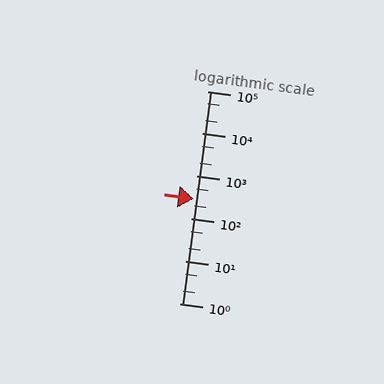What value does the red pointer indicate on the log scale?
The pointer indicates approximately 290.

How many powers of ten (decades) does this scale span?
The scale spans 5 decades, from 1 to 100000.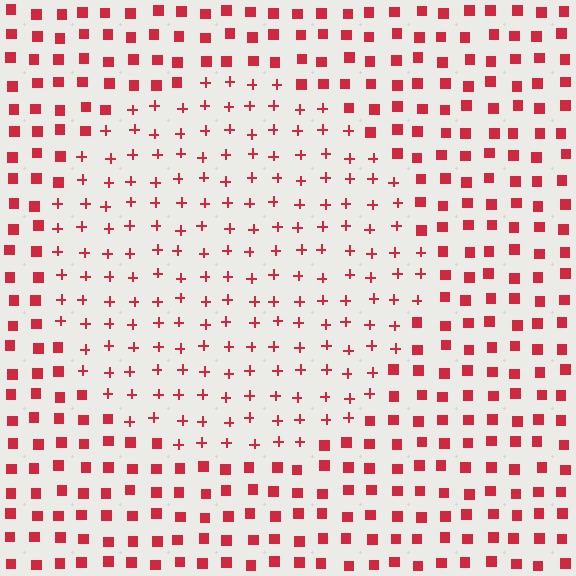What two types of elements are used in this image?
The image uses plus signs inside the circle region and squares outside it.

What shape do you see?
I see a circle.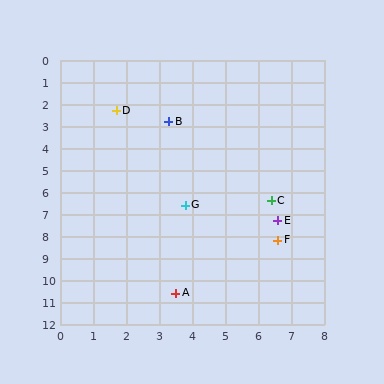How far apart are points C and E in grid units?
Points C and E are about 0.9 grid units apart.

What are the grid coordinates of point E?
Point E is at approximately (6.6, 7.3).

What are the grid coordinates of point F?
Point F is at approximately (6.6, 8.2).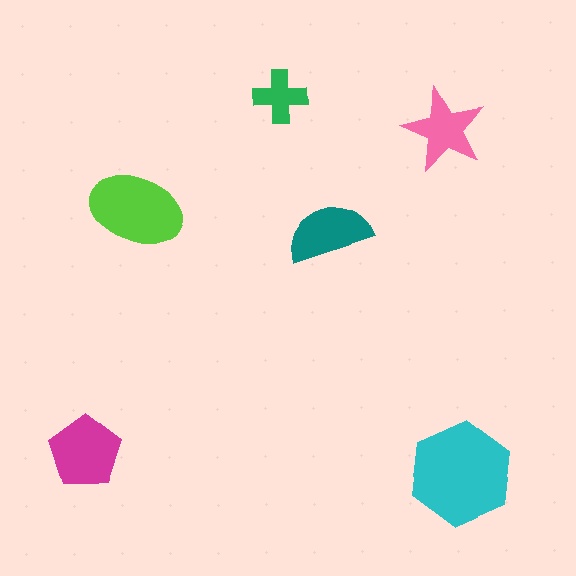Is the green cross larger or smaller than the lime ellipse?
Smaller.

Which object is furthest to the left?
The magenta pentagon is leftmost.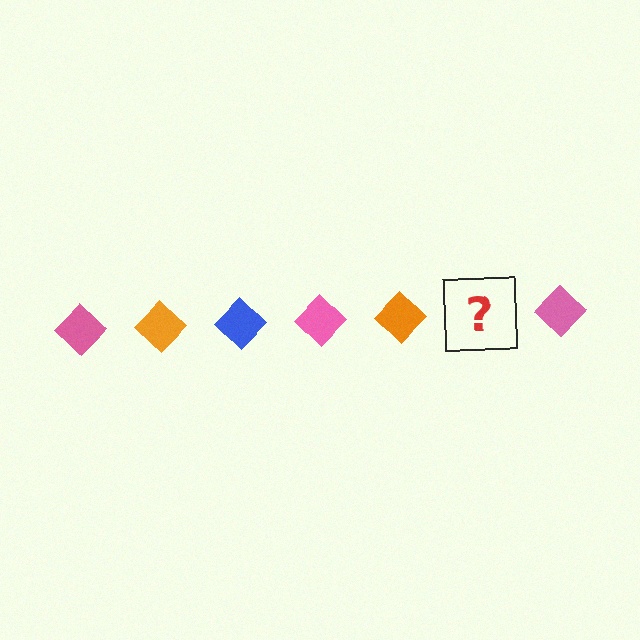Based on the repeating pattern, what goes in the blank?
The blank should be a blue diamond.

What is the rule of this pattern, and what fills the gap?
The rule is that the pattern cycles through pink, orange, blue diamonds. The gap should be filled with a blue diamond.